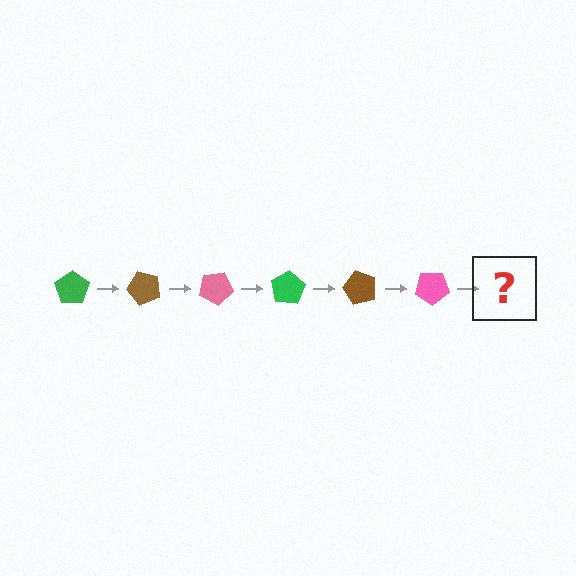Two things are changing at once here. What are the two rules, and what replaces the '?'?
The two rules are that it rotates 50 degrees each step and the color cycles through green, brown, and pink. The '?' should be a green pentagon, rotated 300 degrees from the start.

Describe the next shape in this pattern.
It should be a green pentagon, rotated 300 degrees from the start.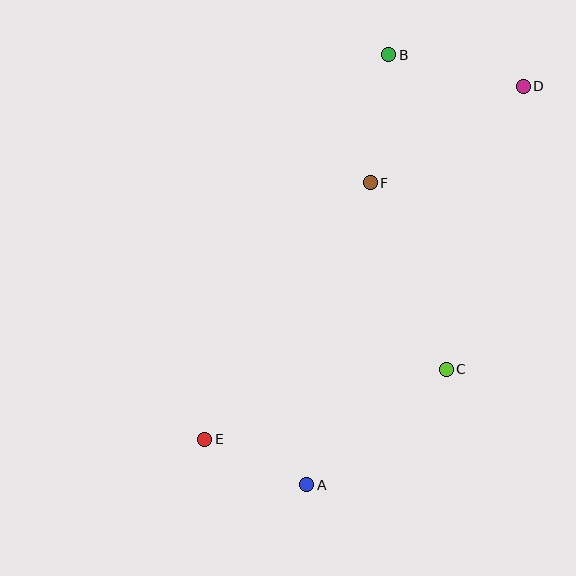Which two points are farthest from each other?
Points D and E are farthest from each other.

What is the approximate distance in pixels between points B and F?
The distance between B and F is approximately 130 pixels.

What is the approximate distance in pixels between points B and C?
The distance between B and C is approximately 320 pixels.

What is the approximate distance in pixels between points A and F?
The distance between A and F is approximately 309 pixels.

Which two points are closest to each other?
Points A and E are closest to each other.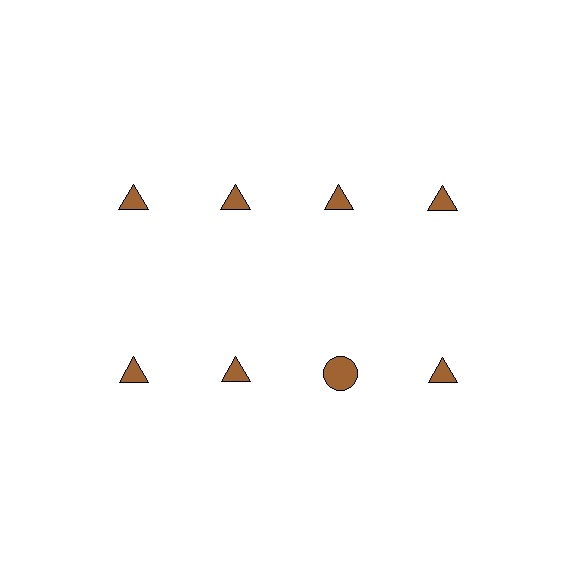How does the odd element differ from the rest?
It has a different shape: circle instead of triangle.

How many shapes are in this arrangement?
There are 8 shapes arranged in a grid pattern.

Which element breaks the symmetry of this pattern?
The brown circle in the second row, center column breaks the symmetry. All other shapes are brown triangles.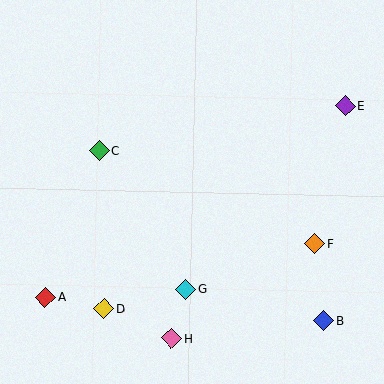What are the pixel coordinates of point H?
Point H is at (171, 338).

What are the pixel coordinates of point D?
Point D is at (104, 309).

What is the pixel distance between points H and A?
The distance between H and A is 133 pixels.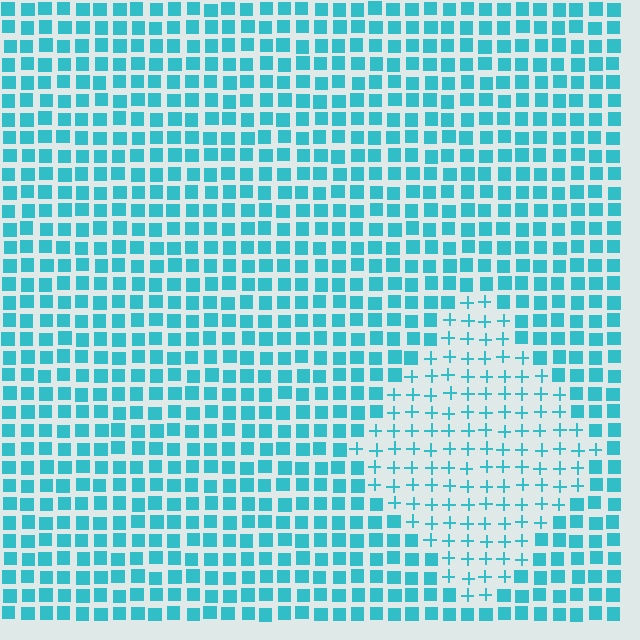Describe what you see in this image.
The image is filled with small cyan elements arranged in a uniform grid. A diamond-shaped region contains plus signs, while the surrounding area contains squares. The boundary is defined purely by the change in element shape.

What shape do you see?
I see a diamond.